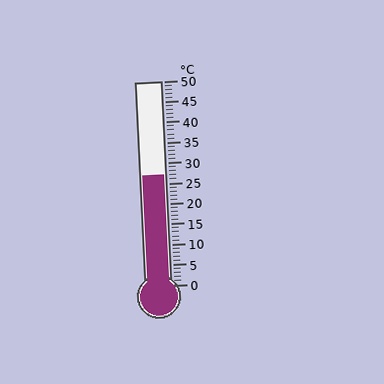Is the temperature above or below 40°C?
The temperature is below 40°C.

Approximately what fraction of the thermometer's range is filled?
The thermometer is filled to approximately 55% of its range.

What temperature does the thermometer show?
The thermometer shows approximately 27°C.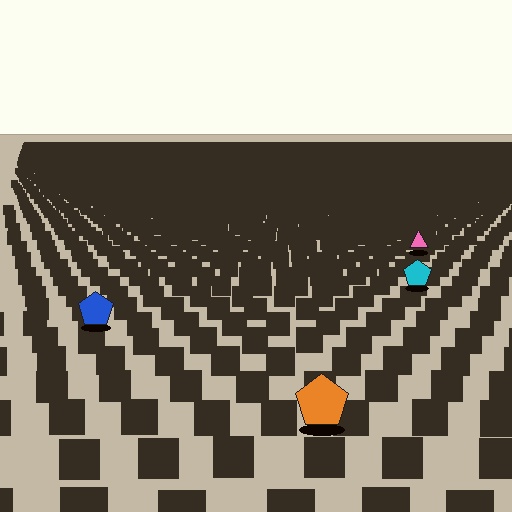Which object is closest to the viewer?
The orange pentagon is closest. The texture marks near it are larger and more spread out.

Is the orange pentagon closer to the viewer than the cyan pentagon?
Yes. The orange pentagon is closer — you can tell from the texture gradient: the ground texture is coarser near it.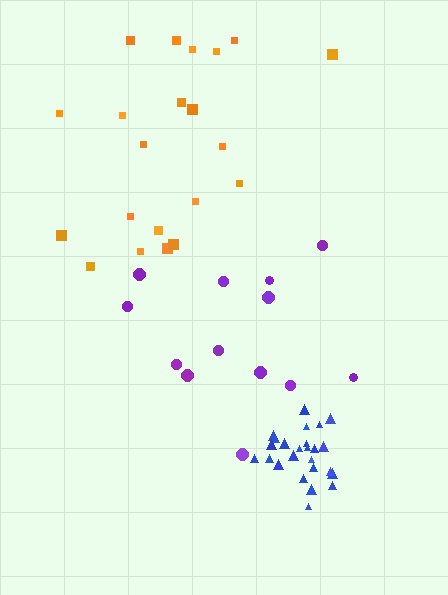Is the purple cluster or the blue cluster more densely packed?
Blue.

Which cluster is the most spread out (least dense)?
Purple.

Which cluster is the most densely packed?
Blue.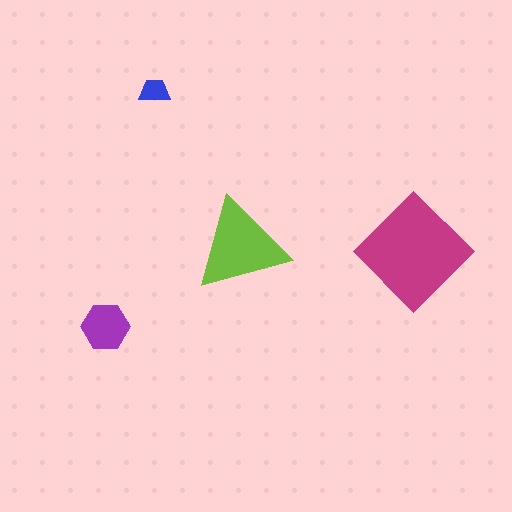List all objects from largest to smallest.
The magenta diamond, the lime triangle, the purple hexagon, the blue trapezoid.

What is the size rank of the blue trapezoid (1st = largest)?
4th.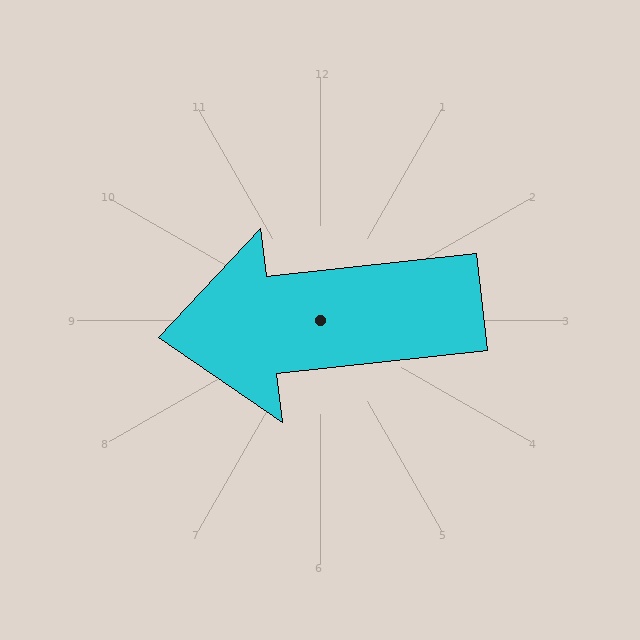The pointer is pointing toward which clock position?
Roughly 9 o'clock.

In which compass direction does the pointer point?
West.